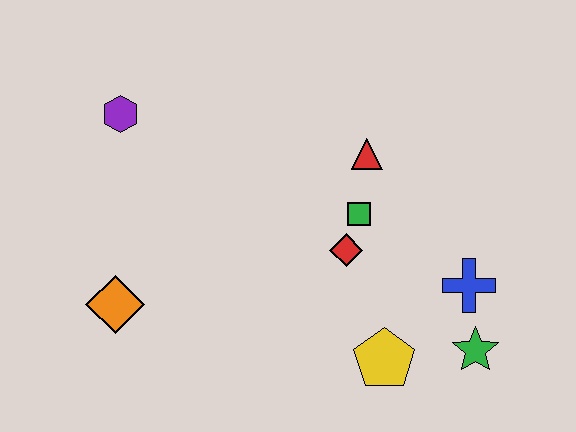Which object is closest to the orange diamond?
The purple hexagon is closest to the orange diamond.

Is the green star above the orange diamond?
No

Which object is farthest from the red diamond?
The purple hexagon is farthest from the red diamond.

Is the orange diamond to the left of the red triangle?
Yes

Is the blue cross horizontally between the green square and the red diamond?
No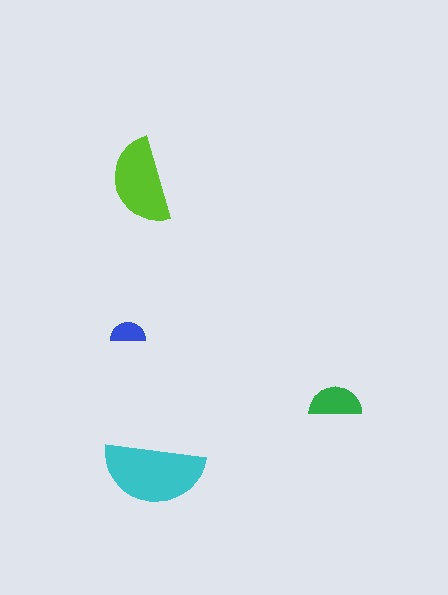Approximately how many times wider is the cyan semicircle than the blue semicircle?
About 3 times wider.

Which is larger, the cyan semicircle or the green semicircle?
The cyan one.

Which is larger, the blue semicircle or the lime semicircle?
The lime one.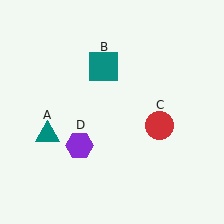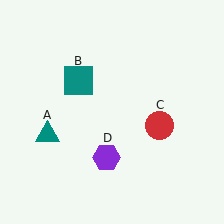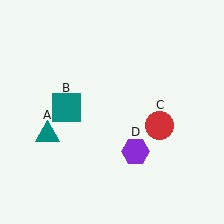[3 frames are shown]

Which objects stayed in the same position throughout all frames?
Teal triangle (object A) and red circle (object C) remained stationary.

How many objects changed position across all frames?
2 objects changed position: teal square (object B), purple hexagon (object D).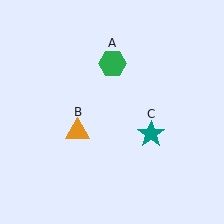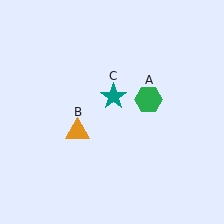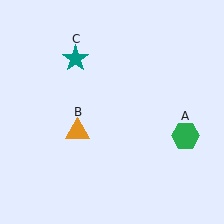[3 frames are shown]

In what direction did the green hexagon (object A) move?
The green hexagon (object A) moved down and to the right.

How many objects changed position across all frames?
2 objects changed position: green hexagon (object A), teal star (object C).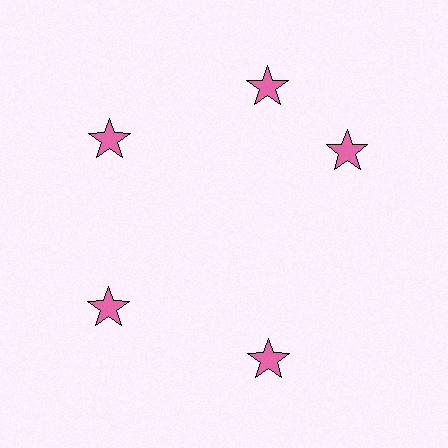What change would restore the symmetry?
The symmetry would be restored by rotating it back into even spacing with its neighbors so that all 5 stars sit at equal angles and equal distance from the center.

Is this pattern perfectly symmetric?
No. The 5 pink stars are arranged in a ring, but one element near the 3 o'clock position is rotated out of alignment along the ring, breaking the 5-fold rotational symmetry.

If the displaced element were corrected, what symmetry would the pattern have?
It would have 5-fold rotational symmetry — the pattern would map onto itself every 72 degrees.